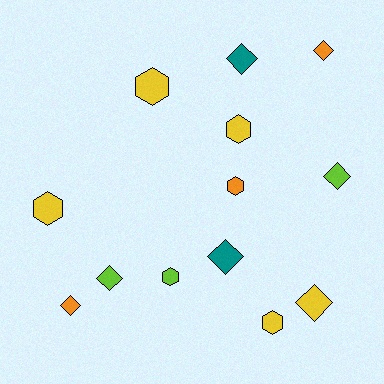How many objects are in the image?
There are 13 objects.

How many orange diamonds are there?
There are 2 orange diamonds.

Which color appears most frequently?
Yellow, with 5 objects.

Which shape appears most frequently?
Diamond, with 7 objects.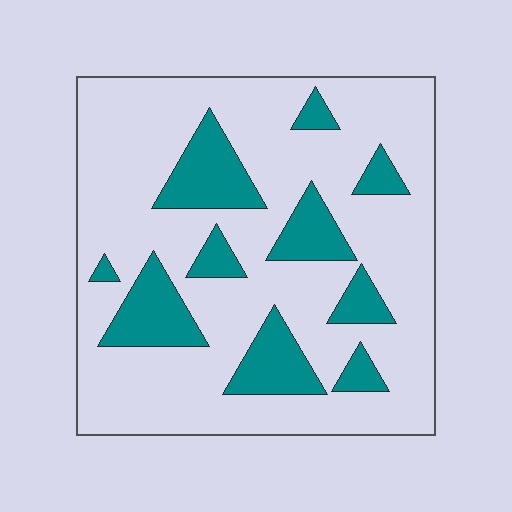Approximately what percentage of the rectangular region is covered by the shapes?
Approximately 20%.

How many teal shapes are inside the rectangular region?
10.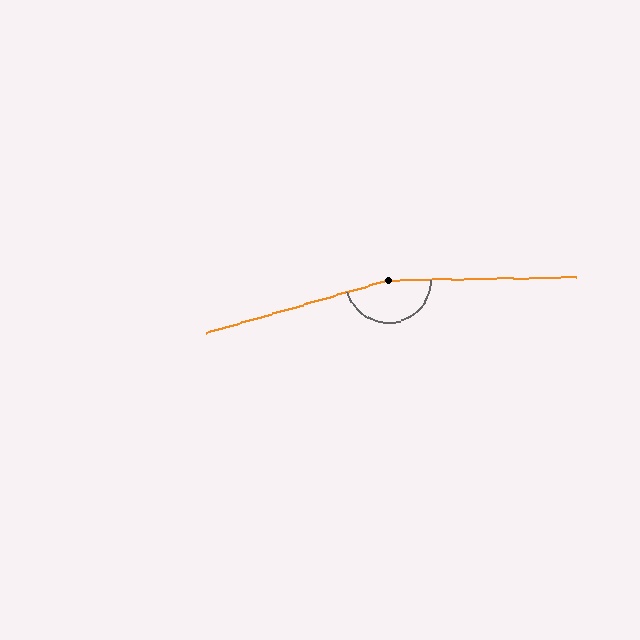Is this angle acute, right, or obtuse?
It is obtuse.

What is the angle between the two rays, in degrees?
Approximately 165 degrees.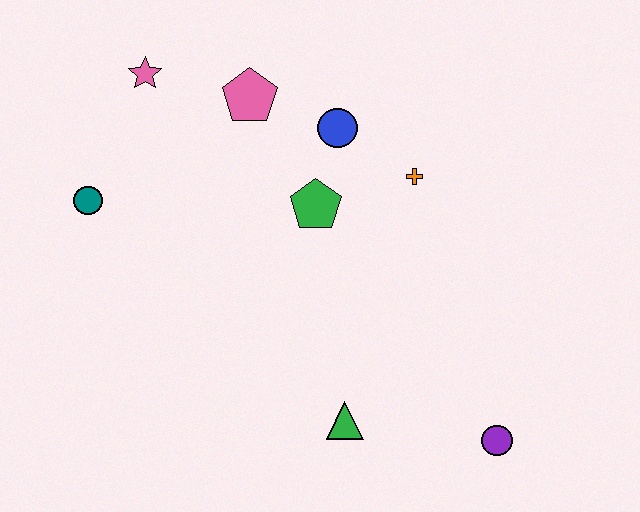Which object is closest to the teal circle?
The pink star is closest to the teal circle.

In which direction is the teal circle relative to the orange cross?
The teal circle is to the left of the orange cross.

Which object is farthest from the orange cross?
The teal circle is farthest from the orange cross.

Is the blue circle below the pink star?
Yes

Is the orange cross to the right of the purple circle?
No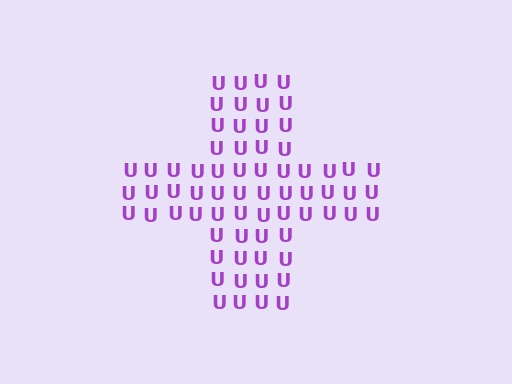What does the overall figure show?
The overall figure shows a cross.